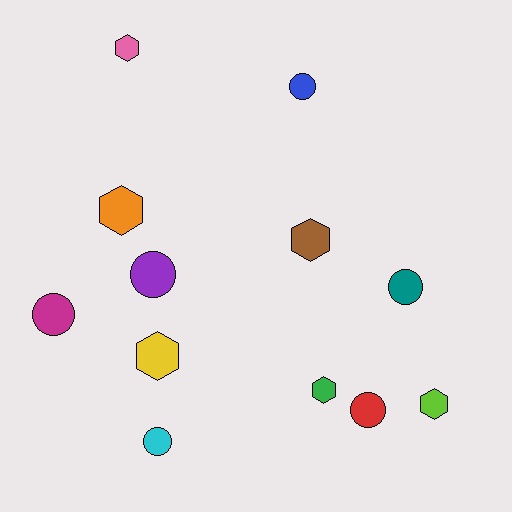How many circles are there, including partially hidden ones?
There are 6 circles.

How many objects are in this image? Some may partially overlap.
There are 12 objects.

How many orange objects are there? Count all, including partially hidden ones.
There is 1 orange object.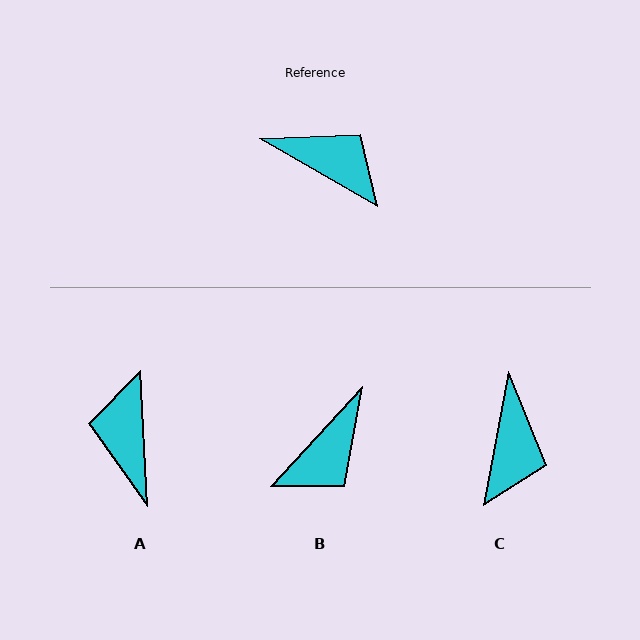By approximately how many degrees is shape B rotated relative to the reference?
Approximately 102 degrees clockwise.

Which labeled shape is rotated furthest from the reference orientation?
A, about 123 degrees away.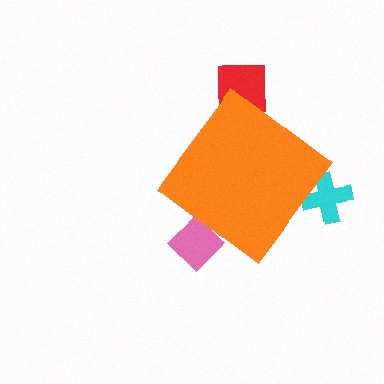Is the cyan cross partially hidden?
Yes, the cyan cross is partially hidden behind the orange diamond.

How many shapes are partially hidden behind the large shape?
3 shapes are partially hidden.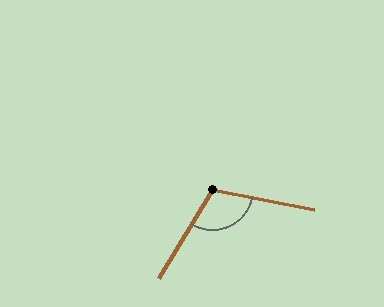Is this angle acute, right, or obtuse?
It is obtuse.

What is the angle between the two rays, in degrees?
Approximately 110 degrees.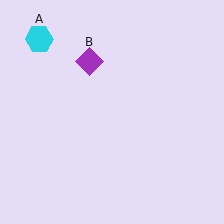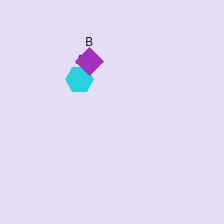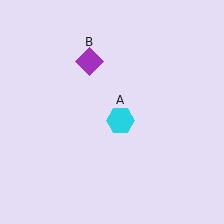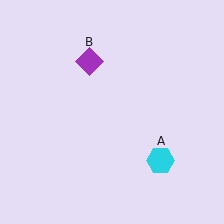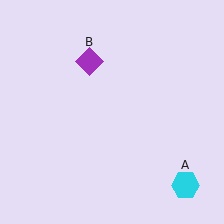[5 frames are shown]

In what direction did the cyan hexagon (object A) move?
The cyan hexagon (object A) moved down and to the right.